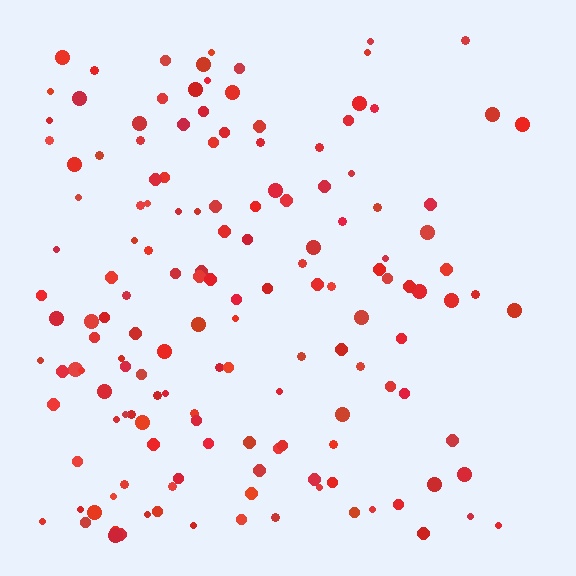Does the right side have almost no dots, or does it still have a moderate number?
Still a moderate number, just noticeably fewer than the left.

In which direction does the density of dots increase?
From right to left, with the left side densest.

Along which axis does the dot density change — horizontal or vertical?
Horizontal.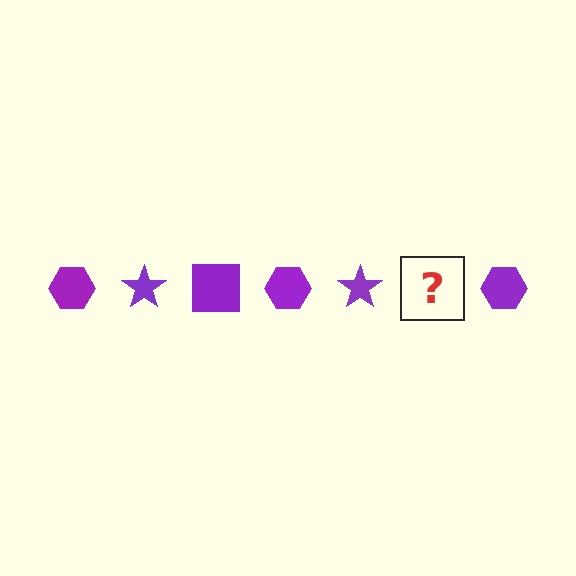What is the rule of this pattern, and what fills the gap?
The rule is that the pattern cycles through hexagon, star, square shapes in purple. The gap should be filled with a purple square.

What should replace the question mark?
The question mark should be replaced with a purple square.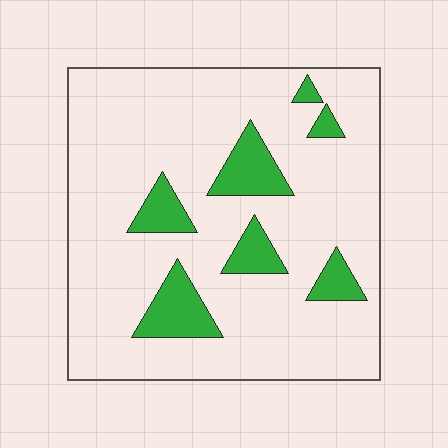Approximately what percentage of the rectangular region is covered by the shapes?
Approximately 15%.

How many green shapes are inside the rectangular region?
7.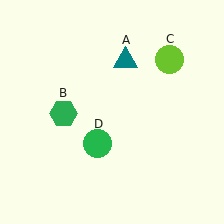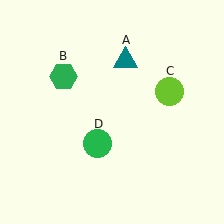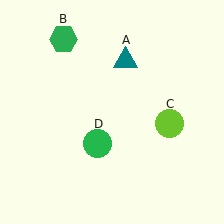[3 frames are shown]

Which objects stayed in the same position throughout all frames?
Teal triangle (object A) and green circle (object D) remained stationary.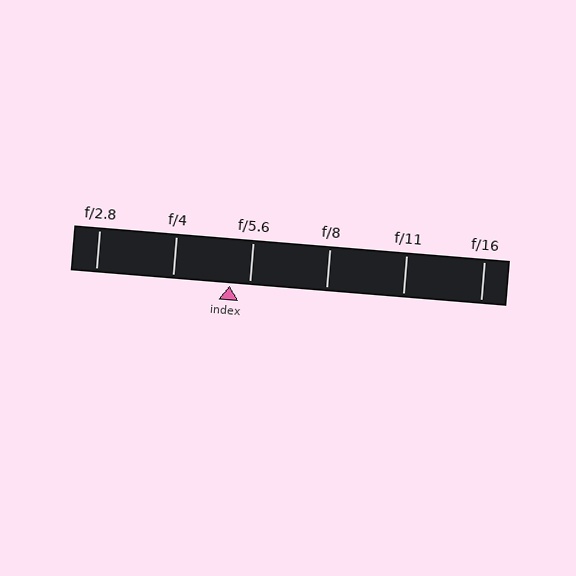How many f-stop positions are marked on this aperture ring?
There are 6 f-stop positions marked.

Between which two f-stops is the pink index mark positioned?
The index mark is between f/4 and f/5.6.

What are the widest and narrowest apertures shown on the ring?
The widest aperture shown is f/2.8 and the narrowest is f/16.